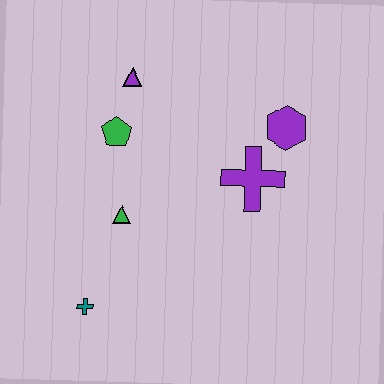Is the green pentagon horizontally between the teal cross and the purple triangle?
Yes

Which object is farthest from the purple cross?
The teal cross is farthest from the purple cross.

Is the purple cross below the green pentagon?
Yes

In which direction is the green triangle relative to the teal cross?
The green triangle is above the teal cross.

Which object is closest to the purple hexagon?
The purple cross is closest to the purple hexagon.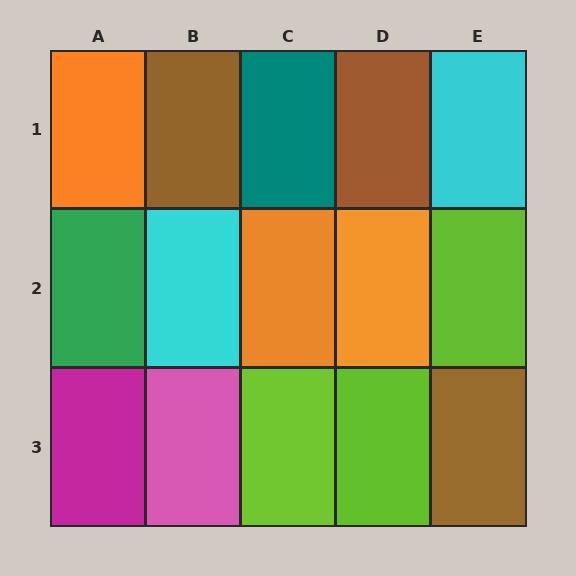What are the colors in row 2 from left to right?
Green, cyan, orange, orange, lime.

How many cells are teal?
1 cell is teal.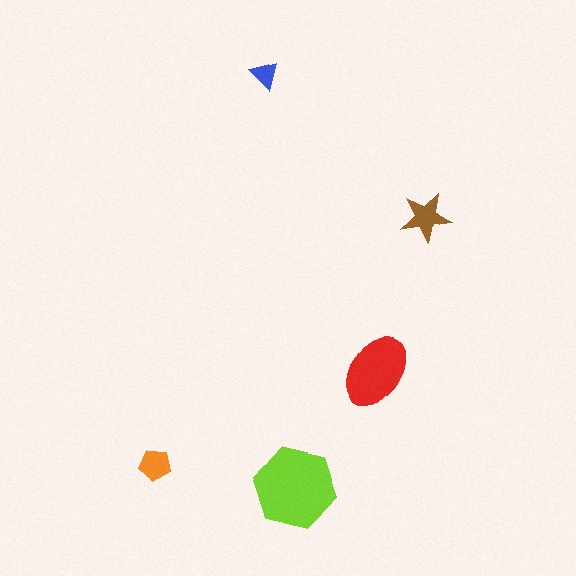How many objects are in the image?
There are 5 objects in the image.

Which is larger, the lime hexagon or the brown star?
The lime hexagon.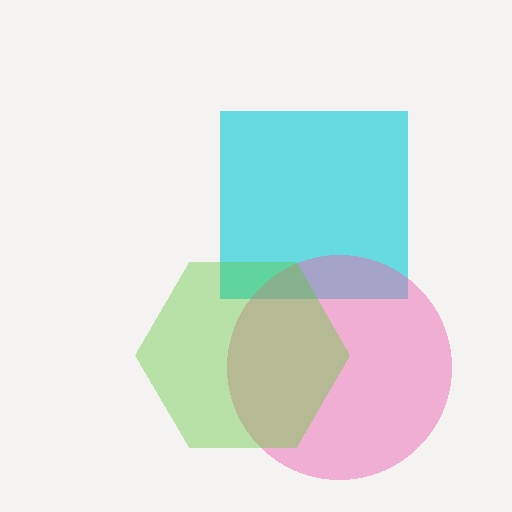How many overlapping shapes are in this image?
There are 3 overlapping shapes in the image.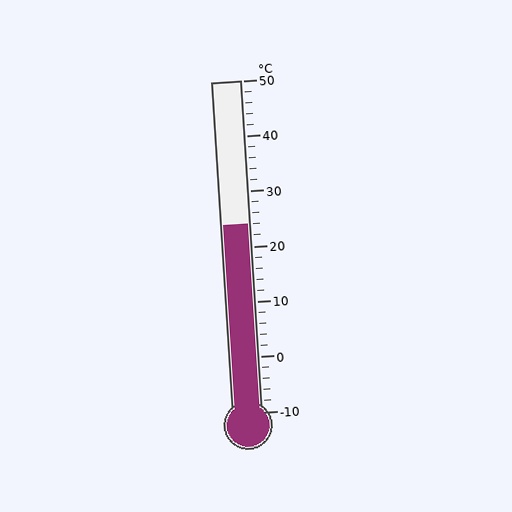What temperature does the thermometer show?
The thermometer shows approximately 24°C.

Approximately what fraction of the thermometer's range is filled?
The thermometer is filled to approximately 55% of its range.